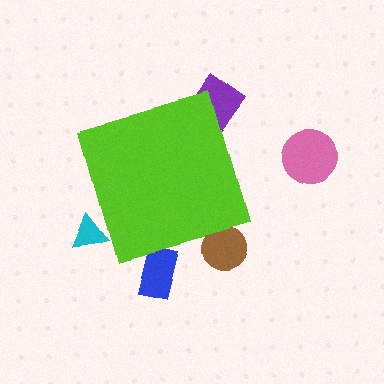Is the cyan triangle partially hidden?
Yes, the cyan triangle is partially hidden behind the lime diamond.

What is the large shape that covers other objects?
A lime diamond.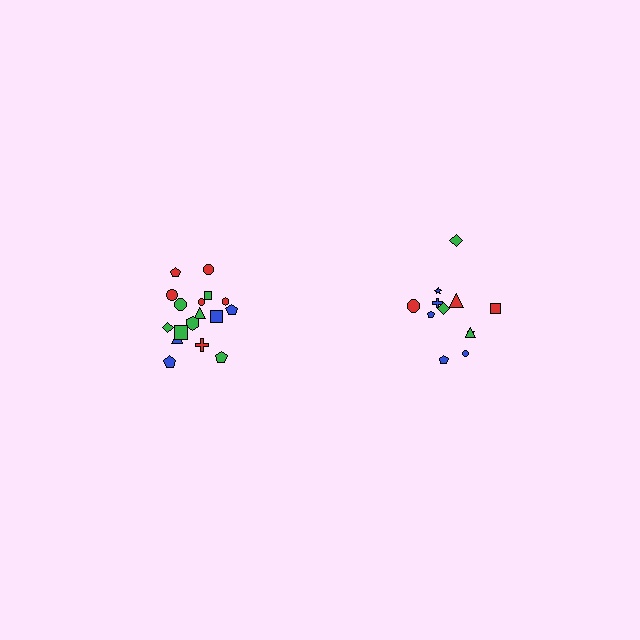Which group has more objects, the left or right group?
The left group.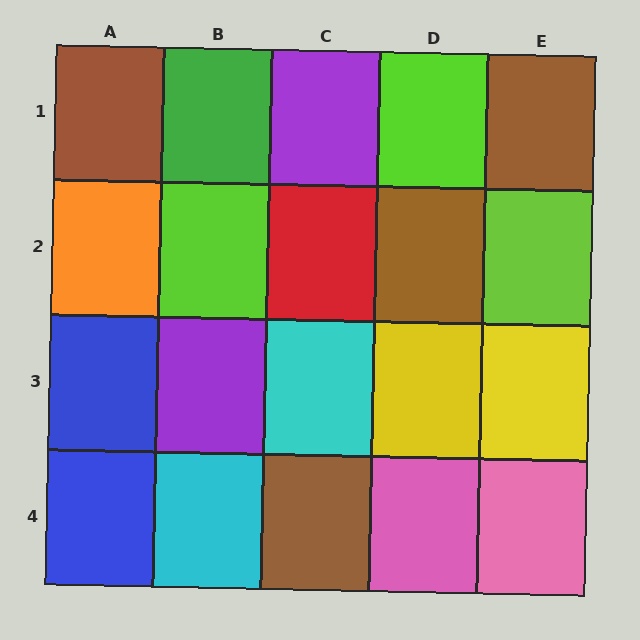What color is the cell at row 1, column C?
Purple.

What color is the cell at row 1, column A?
Brown.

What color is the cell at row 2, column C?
Red.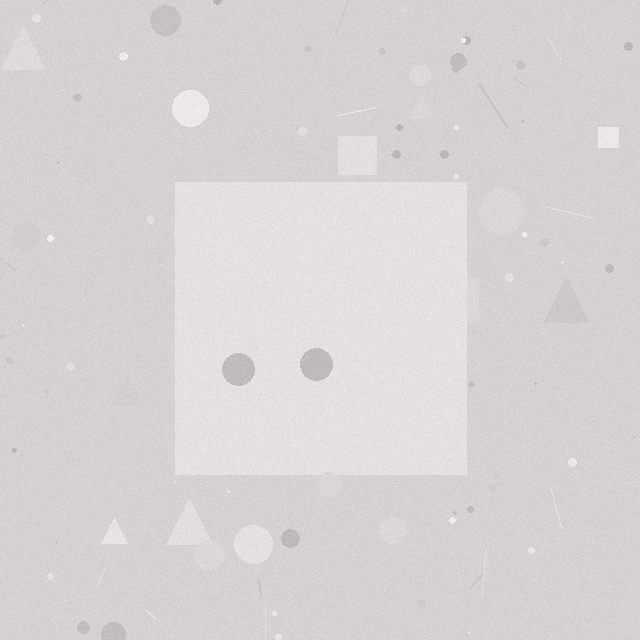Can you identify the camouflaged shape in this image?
The camouflaged shape is a square.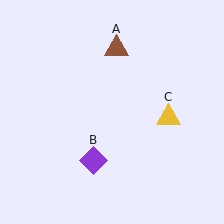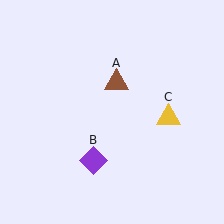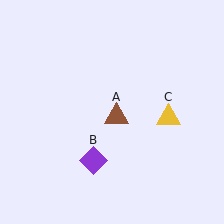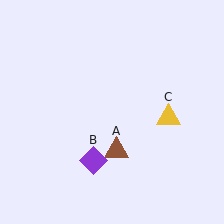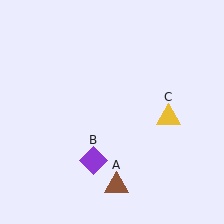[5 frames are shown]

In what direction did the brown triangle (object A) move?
The brown triangle (object A) moved down.